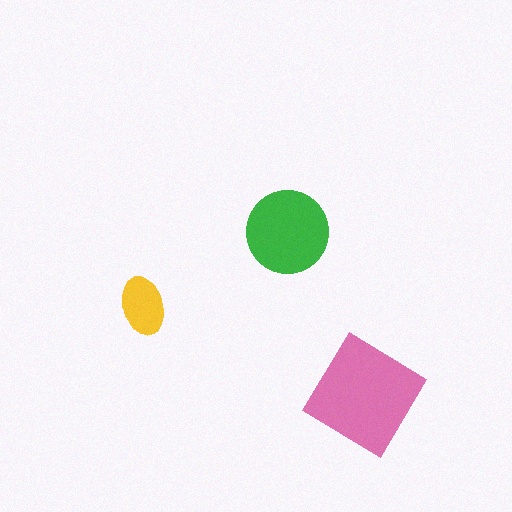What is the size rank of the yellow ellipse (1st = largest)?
3rd.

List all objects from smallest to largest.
The yellow ellipse, the green circle, the pink diamond.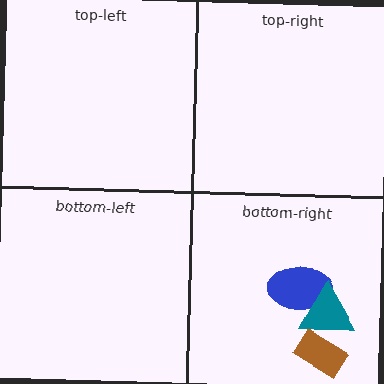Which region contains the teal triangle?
The bottom-right region.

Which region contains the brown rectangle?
The bottom-right region.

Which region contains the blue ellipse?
The bottom-right region.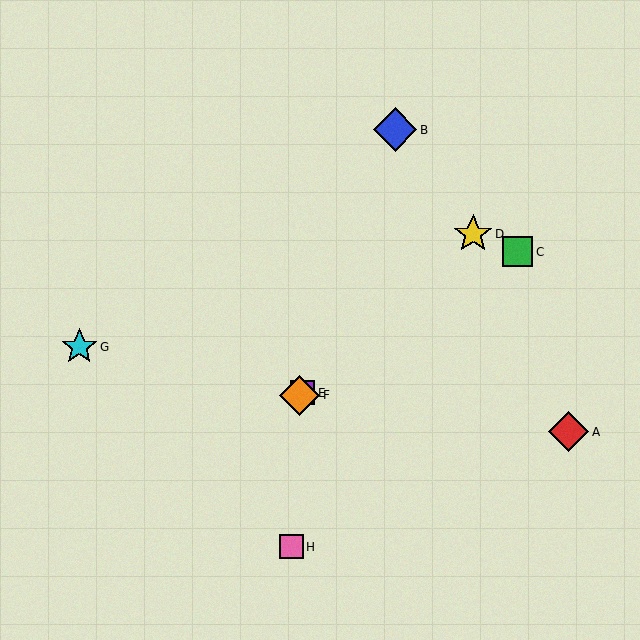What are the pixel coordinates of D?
Object D is at (473, 234).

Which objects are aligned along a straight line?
Objects D, E, F are aligned along a straight line.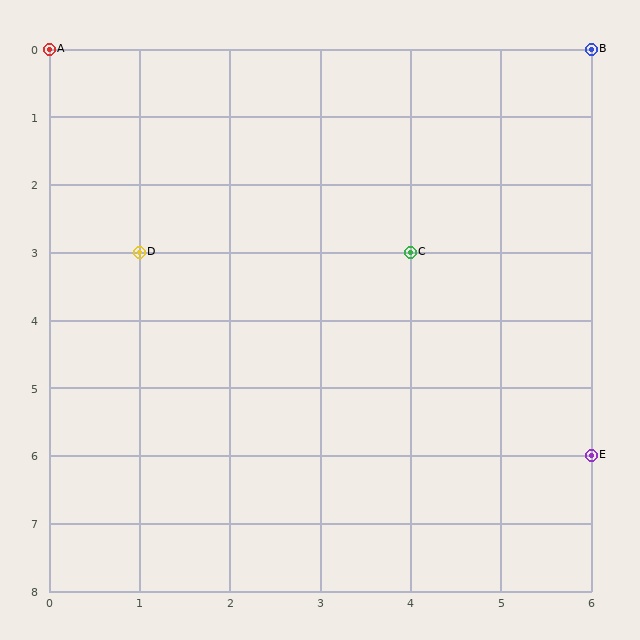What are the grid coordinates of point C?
Point C is at grid coordinates (4, 3).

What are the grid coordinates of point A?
Point A is at grid coordinates (0, 0).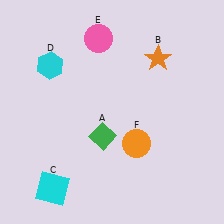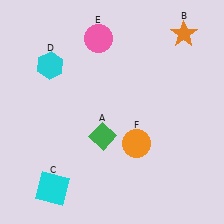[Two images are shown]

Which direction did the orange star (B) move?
The orange star (B) moved right.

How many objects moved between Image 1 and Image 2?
1 object moved between the two images.